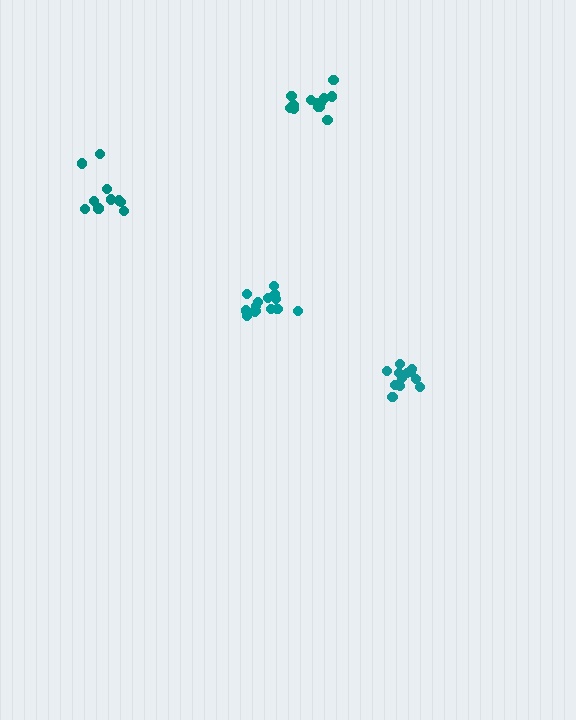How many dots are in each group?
Group 1: 10 dots, Group 2: 12 dots, Group 3: 13 dots, Group 4: 14 dots (49 total).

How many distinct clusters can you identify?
There are 4 distinct clusters.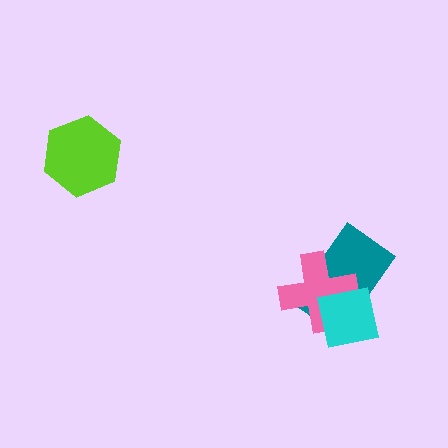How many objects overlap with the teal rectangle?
2 objects overlap with the teal rectangle.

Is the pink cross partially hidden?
Yes, it is partially covered by another shape.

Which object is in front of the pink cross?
The cyan square is in front of the pink cross.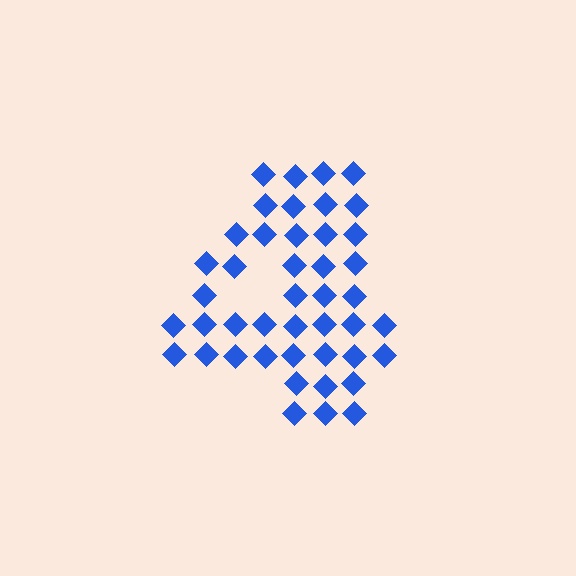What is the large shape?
The large shape is the digit 4.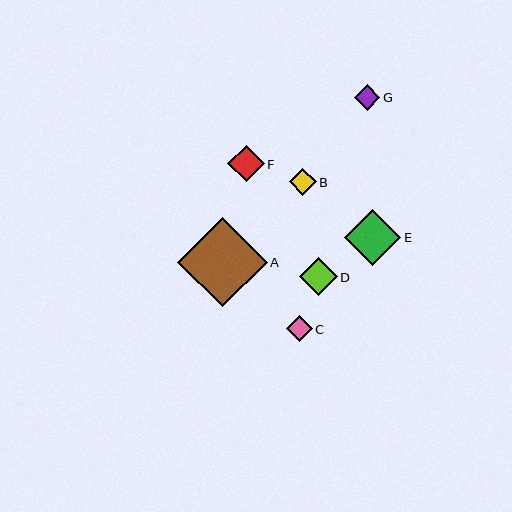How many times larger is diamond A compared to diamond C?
Diamond A is approximately 3.5 times the size of diamond C.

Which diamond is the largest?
Diamond A is the largest with a size of approximately 89 pixels.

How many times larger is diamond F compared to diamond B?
Diamond F is approximately 1.4 times the size of diamond B.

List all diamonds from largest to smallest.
From largest to smallest: A, E, D, F, B, C, G.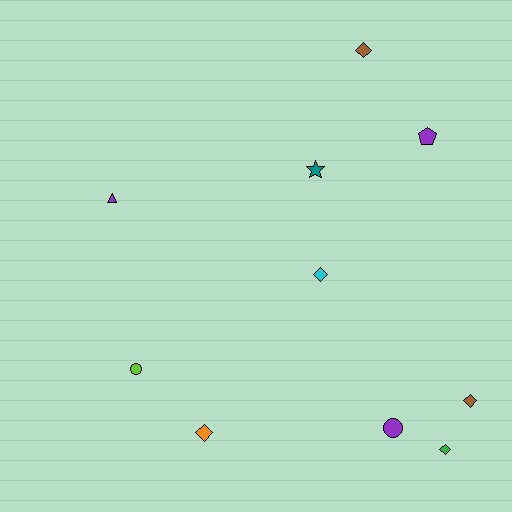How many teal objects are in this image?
There is 1 teal object.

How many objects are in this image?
There are 10 objects.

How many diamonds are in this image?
There are 5 diamonds.